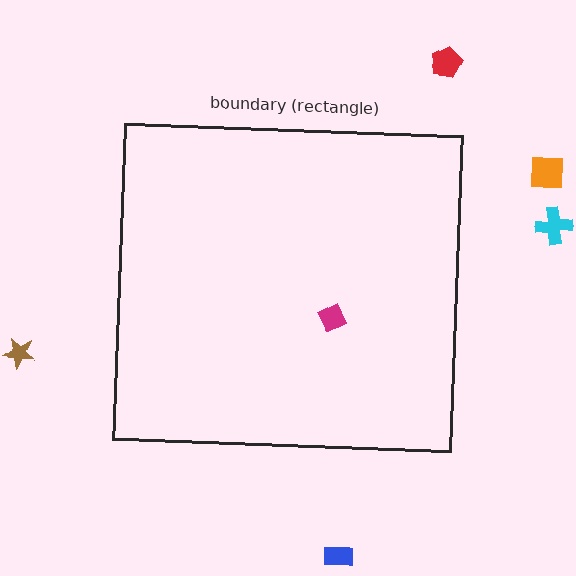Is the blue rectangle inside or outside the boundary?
Outside.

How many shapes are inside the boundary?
1 inside, 5 outside.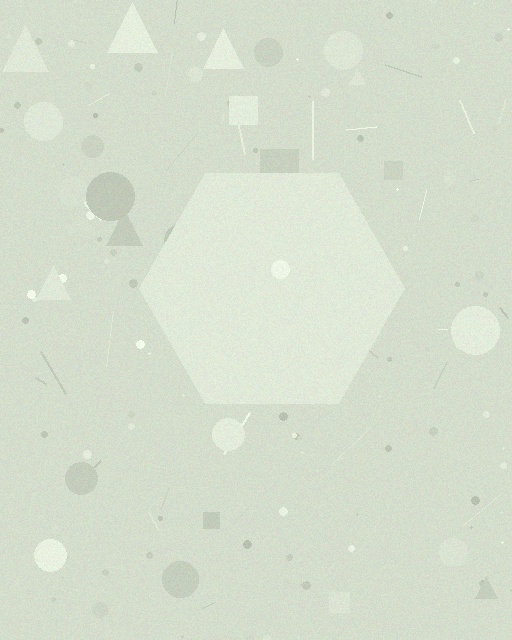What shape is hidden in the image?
A hexagon is hidden in the image.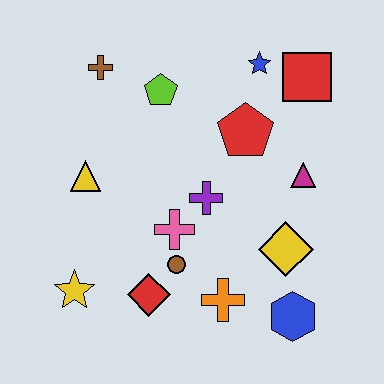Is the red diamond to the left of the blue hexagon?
Yes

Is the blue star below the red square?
No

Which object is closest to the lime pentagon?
The brown cross is closest to the lime pentagon.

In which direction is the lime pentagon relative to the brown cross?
The lime pentagon is to the right of the brown cross.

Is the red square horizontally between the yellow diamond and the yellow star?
No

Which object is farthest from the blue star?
The yellow star is farthest from the blue star.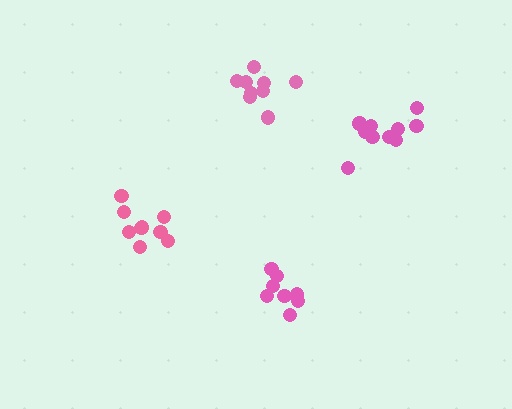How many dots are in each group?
Group 1: 9 dots, Group 2: 8 dots, Group 3: 9 dots, Group 4: 10 dots (36 total).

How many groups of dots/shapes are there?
There are 4 groups.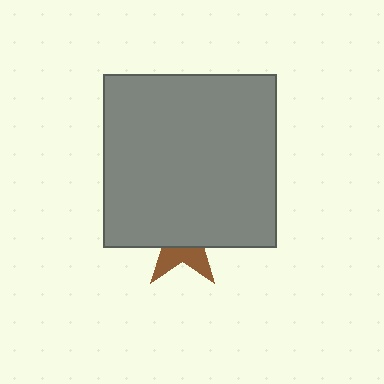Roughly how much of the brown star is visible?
A small part of it is visible (roughly 36%).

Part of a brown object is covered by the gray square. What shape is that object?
It is a star.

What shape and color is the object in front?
The object in front is a gray square.